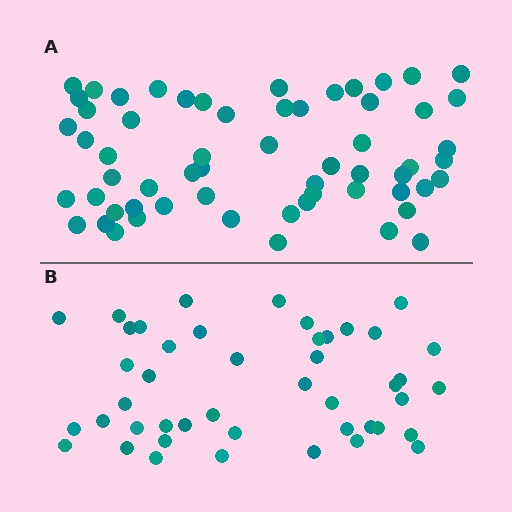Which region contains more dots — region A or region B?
Region A (the top region) has more dots.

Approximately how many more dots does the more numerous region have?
Region A has approximately 15 more dots than region B.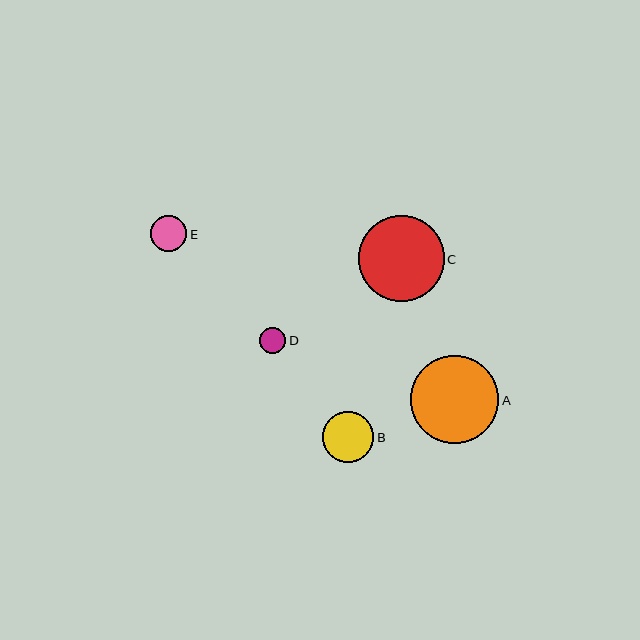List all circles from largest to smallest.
From largest to smallest: A, C, B, E, D.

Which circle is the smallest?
Circle D is the smallest with a size of approximately 26 pixels.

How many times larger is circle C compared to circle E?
Circle C is approximately 2.4 times the size of circle E.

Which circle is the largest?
Circle A is the largest with a size of approximately 88 pixels.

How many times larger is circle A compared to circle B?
Circle A is approximately 1.7 times the size of circle B.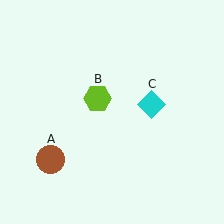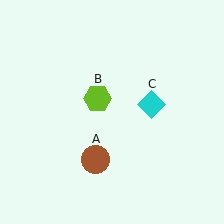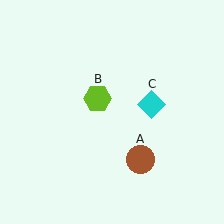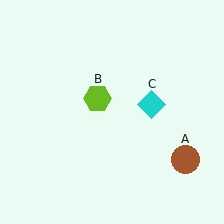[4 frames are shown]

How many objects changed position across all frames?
1 object changed position: brown circle (object A).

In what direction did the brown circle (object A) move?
The brown circle (object A) moved right.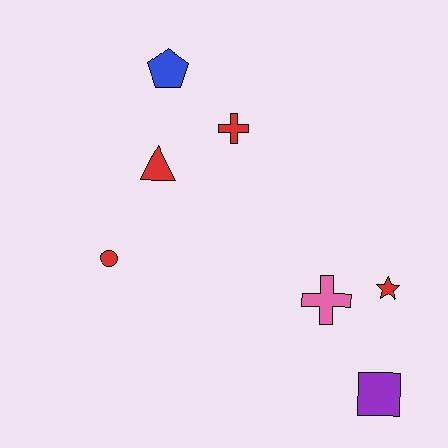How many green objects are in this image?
There are no green objects.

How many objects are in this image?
There are 7 objects.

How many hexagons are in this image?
There are no hexagons.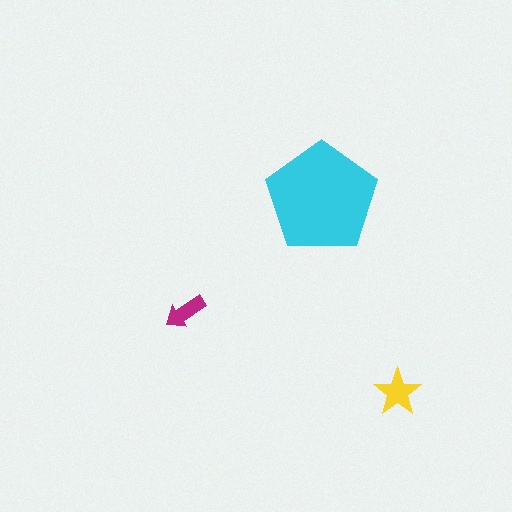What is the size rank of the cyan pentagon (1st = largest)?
1st.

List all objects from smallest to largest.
The magenta arrow, the yellow star, the cyan pentagon.